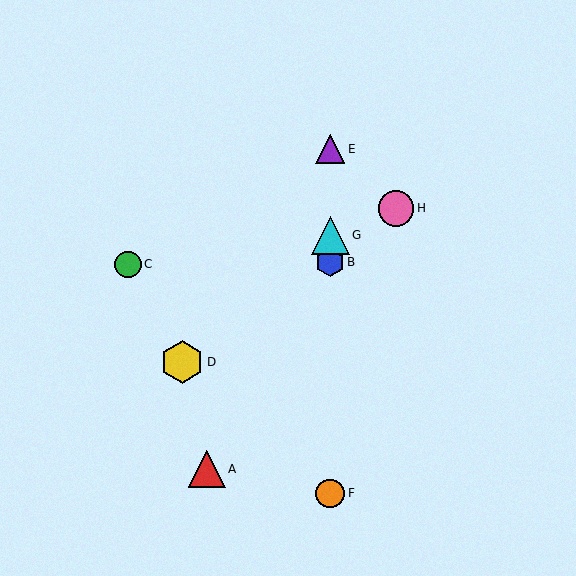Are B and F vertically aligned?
Yes, both are at x≈330.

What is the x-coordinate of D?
Object D is at x≈182.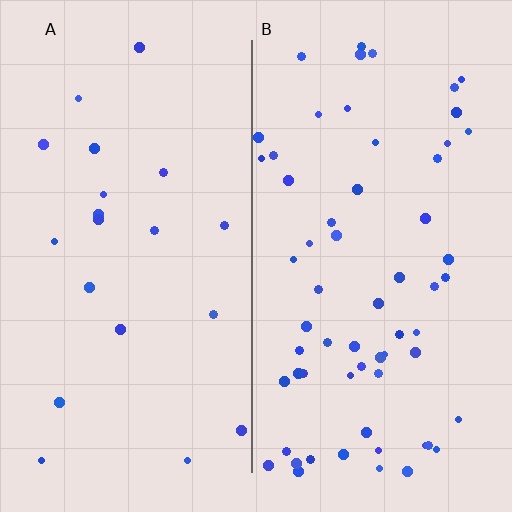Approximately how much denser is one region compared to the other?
Approximately 3.1× — region B over region A.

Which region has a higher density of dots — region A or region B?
B (the right).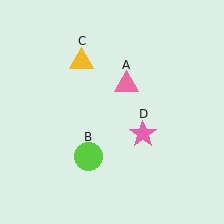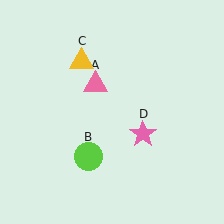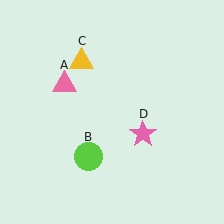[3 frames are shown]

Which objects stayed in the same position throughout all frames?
Lime circle (object B) and yellow triangle (object C) and pink star (object D) remained stationary.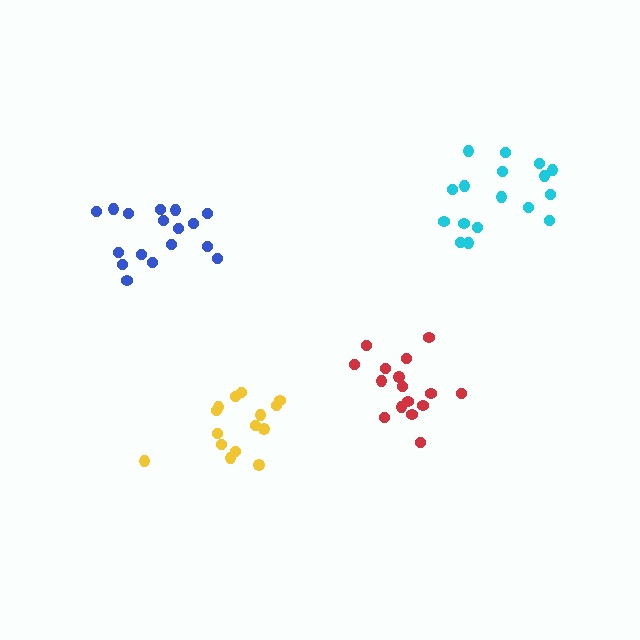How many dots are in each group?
Group 1: 17 dots, Group 2: 17 dots, Group 3: 16 dots, Group 4: 15 dots (65 total).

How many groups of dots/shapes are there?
There are 4 groups.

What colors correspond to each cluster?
The clusters are colored: blue, cyan, red, yellow.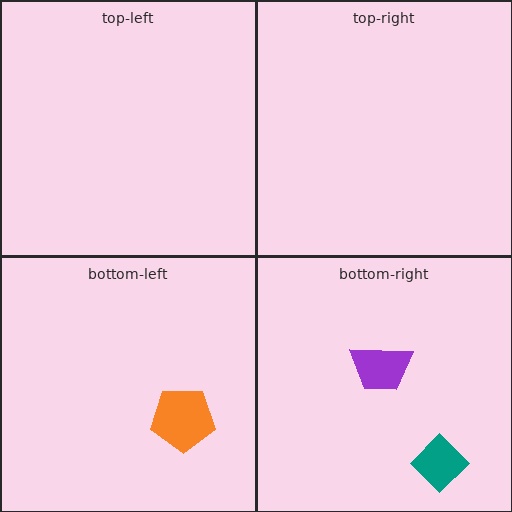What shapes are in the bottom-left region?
The orange pentagon.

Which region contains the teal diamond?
The bottom-right region.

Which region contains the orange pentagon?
The bottom-left region.